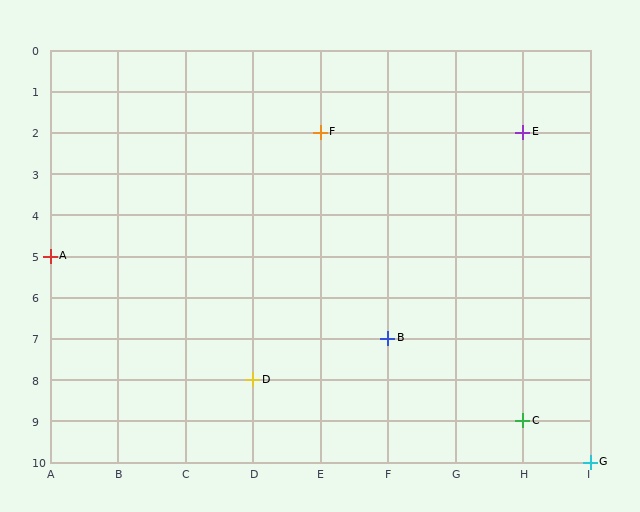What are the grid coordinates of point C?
Point C is at grid coordinates (H, 9).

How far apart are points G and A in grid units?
Points G and A are 8 columns and 5 rows apart (about 9.4 grid units diagonally).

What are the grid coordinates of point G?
Point G is at grid coordinates (I, 10).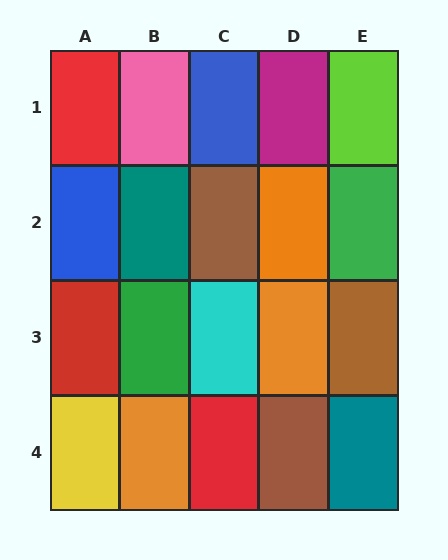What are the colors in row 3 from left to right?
Red, green, cyan, orange, brown.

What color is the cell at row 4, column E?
Teal.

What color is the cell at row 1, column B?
Pink.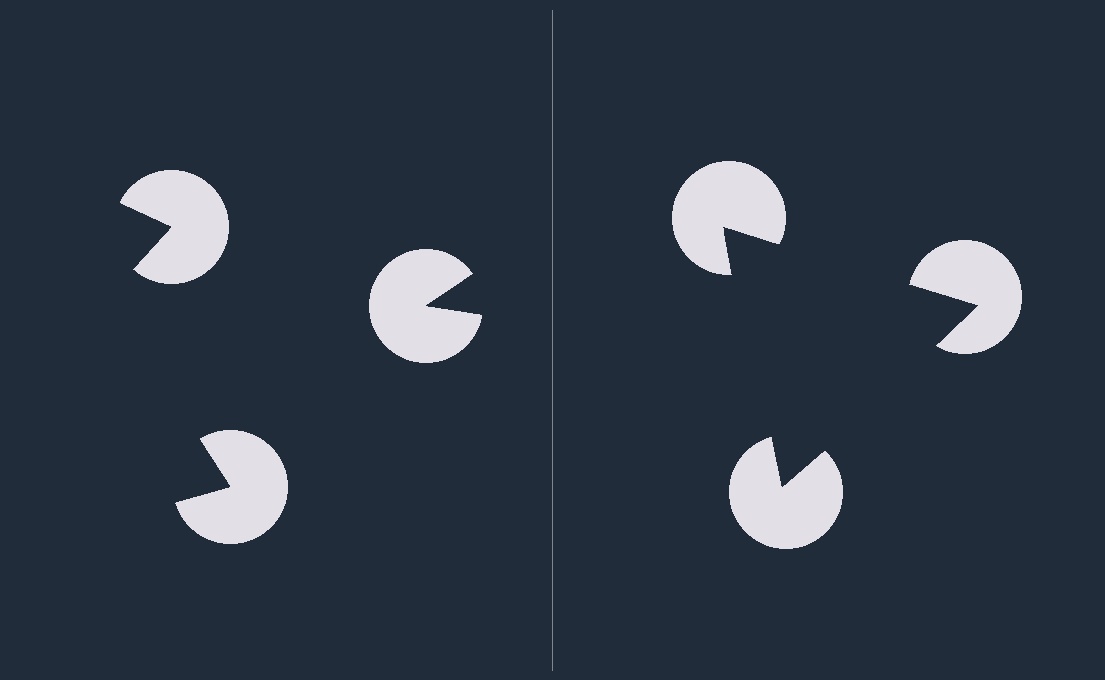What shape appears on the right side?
An illusory triangle.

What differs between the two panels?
The pac-man discs are positioned identically on both sides; only the wedge orientations differ. On the right they align to a triangle; on the left they are misaligned.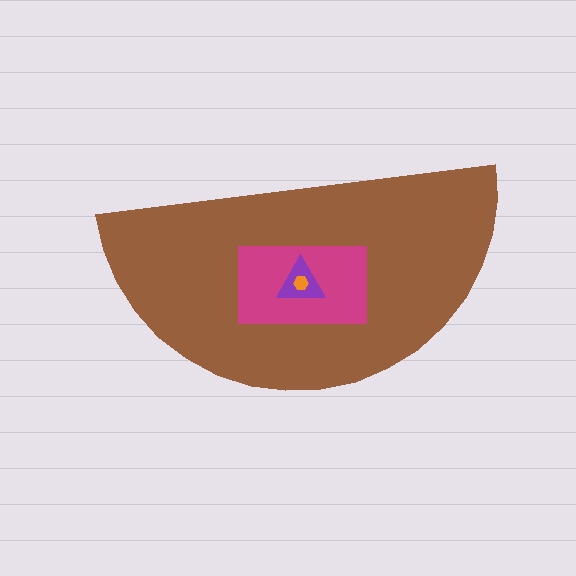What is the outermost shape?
The brown semicircle.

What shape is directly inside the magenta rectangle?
The purple triangle.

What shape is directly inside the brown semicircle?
The magenta rectangle.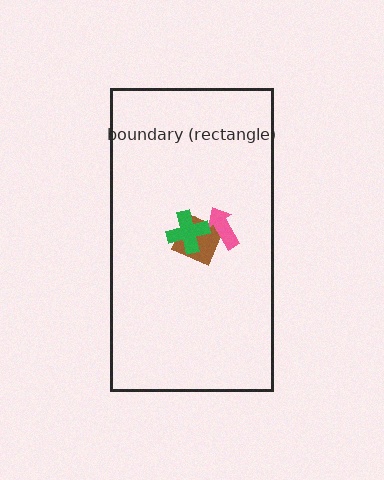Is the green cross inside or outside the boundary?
Inside.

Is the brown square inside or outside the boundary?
Inside.